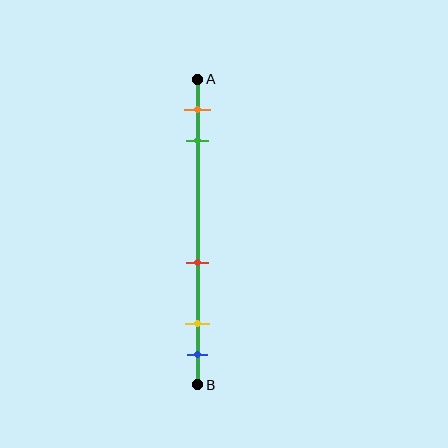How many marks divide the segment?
There are 5 marks dividing the segment.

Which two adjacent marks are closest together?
The yellow and blue marks are the closest adjacent pair.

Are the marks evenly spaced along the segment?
No, the marks are not evenly spaced.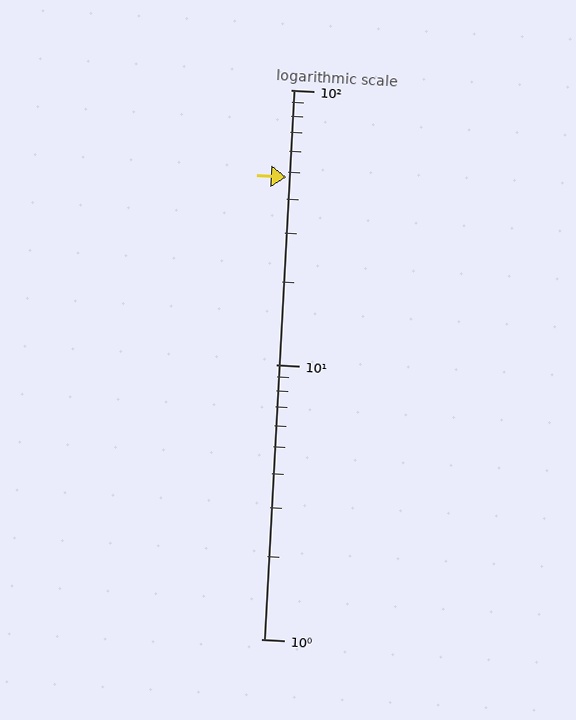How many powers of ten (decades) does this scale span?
The scale spans 2 decades, from 1 to 100.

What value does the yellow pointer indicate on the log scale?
The pointer indicates approximately 48.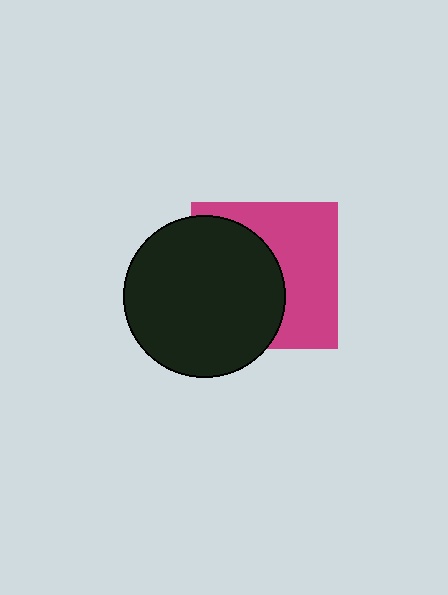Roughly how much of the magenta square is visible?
About half of it is visible (roughly 49%).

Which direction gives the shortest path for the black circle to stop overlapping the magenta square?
Moving left gives the shortest separation.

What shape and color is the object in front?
The object in front is a black circle.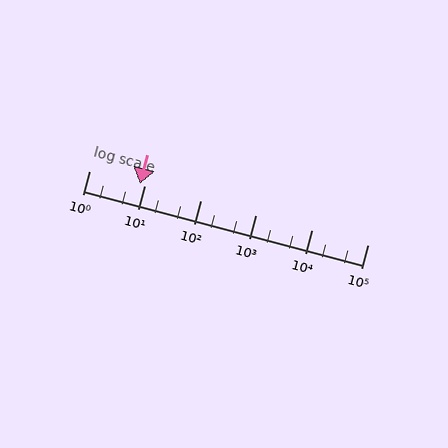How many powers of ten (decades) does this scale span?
The scale spans 5 decades, from 1 to 100000.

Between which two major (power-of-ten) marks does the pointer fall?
The pointer is between 1 and 10.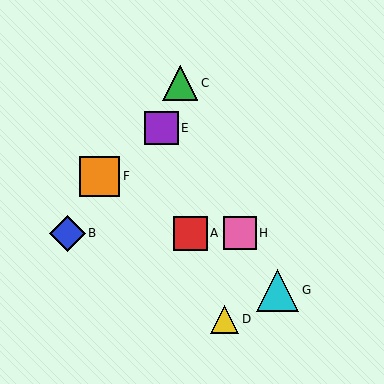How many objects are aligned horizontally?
3 objects (A, B, H) are aligned horizontally.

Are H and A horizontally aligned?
Yes, both are at y≈233.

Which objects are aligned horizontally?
Objects A, B, H are aligned horizontally.